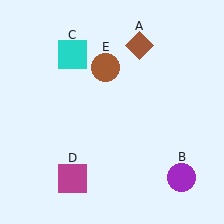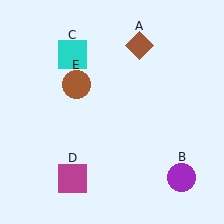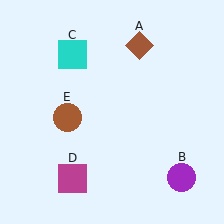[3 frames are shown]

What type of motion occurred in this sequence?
The brown circle (object E) rotated counterclockwise around the center of the scene.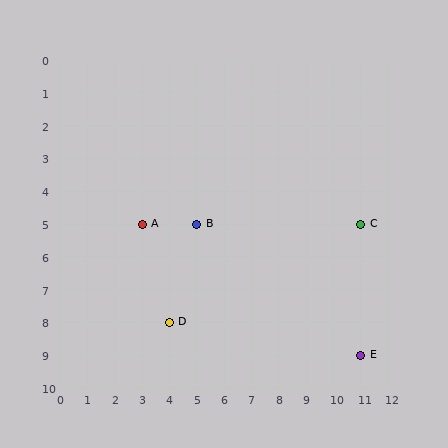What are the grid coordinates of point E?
Point E is at grid coordinates (11, 9).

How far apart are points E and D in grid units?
Points E and D are 7 columns and 1 row apart (about 7.1 grid units diagonally).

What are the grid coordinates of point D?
Point D is at grid coordinates (4, 8).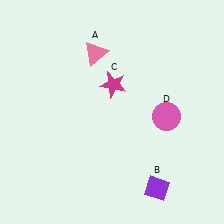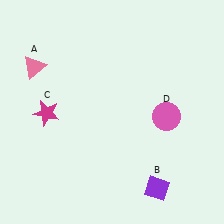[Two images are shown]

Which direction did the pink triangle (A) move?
The pink triangle (A) moved left.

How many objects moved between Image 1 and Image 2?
2 objects moved between the two images.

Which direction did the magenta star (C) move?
The magenta star (C) moved left.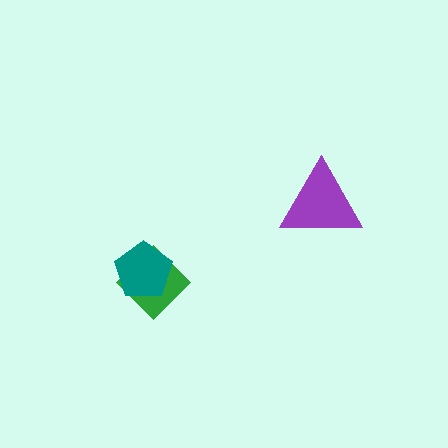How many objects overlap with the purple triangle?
0 objects overlap with the purple triangle.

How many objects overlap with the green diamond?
1 object overlaps with the green diamond.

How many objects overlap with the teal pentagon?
1 object overlaps with the teal pentagon.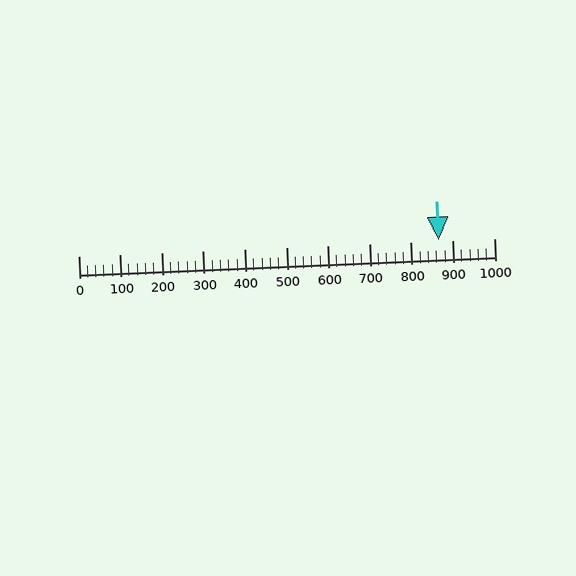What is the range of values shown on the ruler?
The ruler shows values from 0 to 1000.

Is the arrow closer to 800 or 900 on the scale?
The arrow is closer to 900.